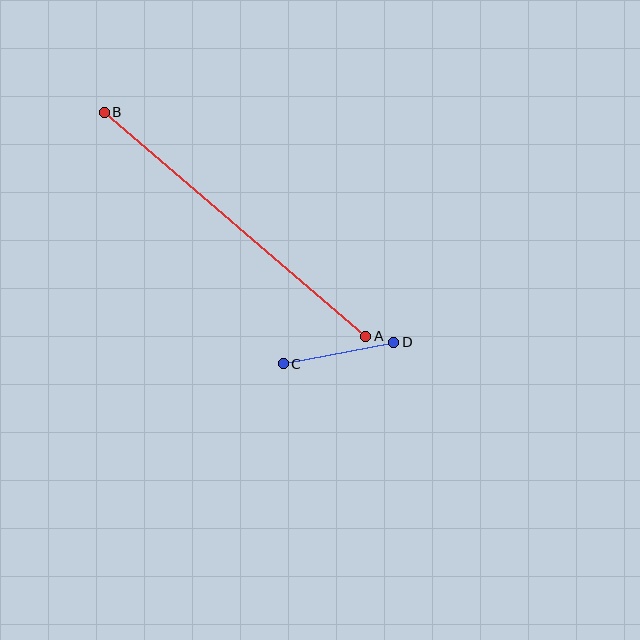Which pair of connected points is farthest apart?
Points A and B are farthest apart.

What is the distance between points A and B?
The distance is approximately 345 pixels.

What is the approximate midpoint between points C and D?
The midpoint is at approximately (339, 353) pixels.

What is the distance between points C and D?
The distance is approximately 113 pixels.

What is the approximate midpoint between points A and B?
The midpoint is at approximately (235, 224) pixels.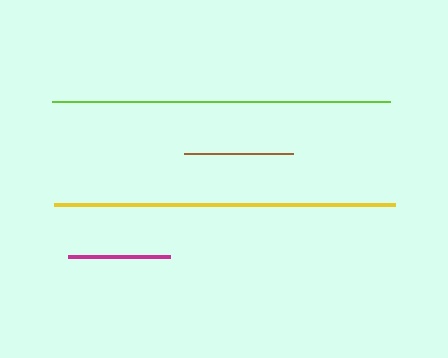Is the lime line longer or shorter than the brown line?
The lime line is longer than the brown line.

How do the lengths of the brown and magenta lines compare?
The brown and magenta lines are approximately the same length.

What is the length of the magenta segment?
The magenta segment is approximately 102 pixels long.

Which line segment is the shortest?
The magenta line is the shortest at approximately 102 pixels.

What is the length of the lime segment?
The lime segment is approximately 338 pixels long.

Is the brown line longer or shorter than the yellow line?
The yellow line is longer than the brown line.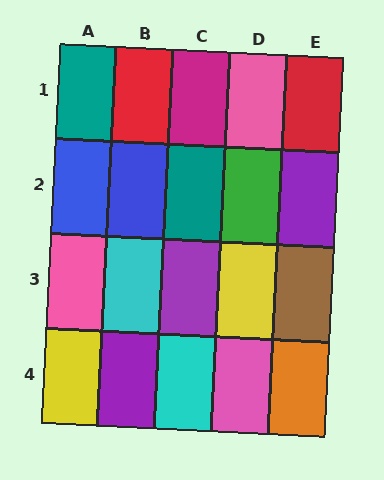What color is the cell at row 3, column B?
Cyan.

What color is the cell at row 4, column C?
Cyan.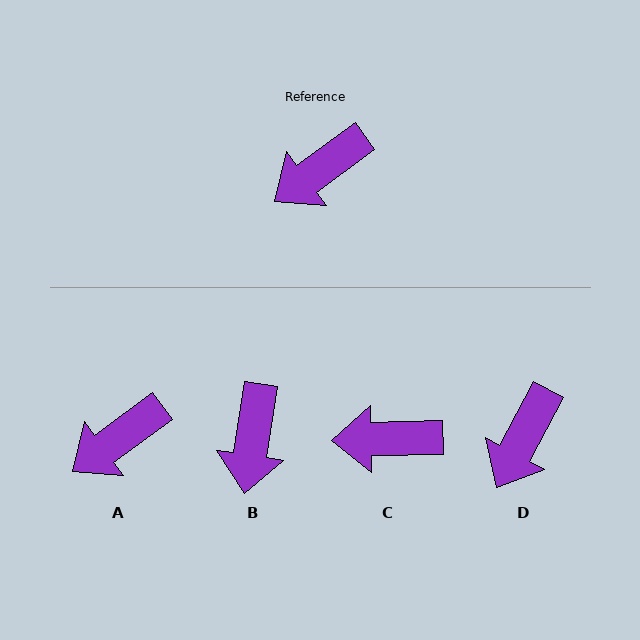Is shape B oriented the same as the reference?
No, it is off by about 46 degrees.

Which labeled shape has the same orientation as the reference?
A.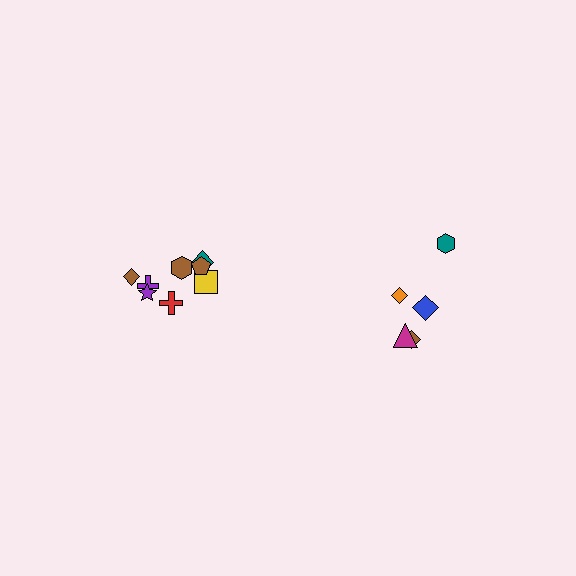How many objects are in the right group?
There are 5 objects.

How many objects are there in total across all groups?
There are 13 objects.